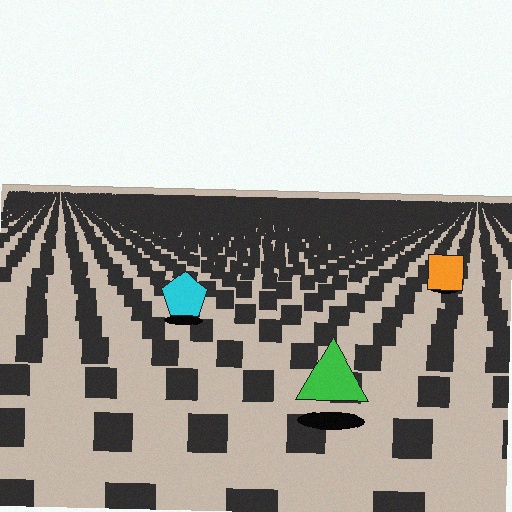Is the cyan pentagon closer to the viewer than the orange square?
Yes. The cyan pentagon is closer — you can tell from the texture gradient: the ground texture is coarser near it.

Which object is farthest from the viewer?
The orange square is farthest from the viewer. It appears smaller and the ground texture around it is denser.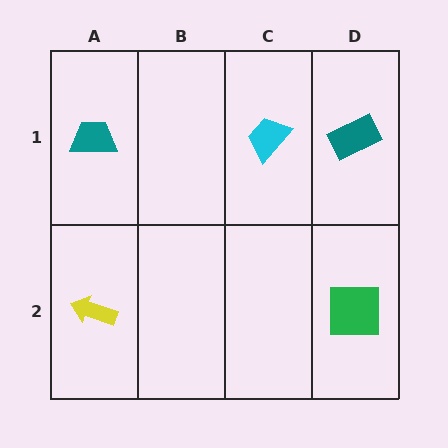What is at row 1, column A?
A teal trapezoid.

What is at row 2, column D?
A green square.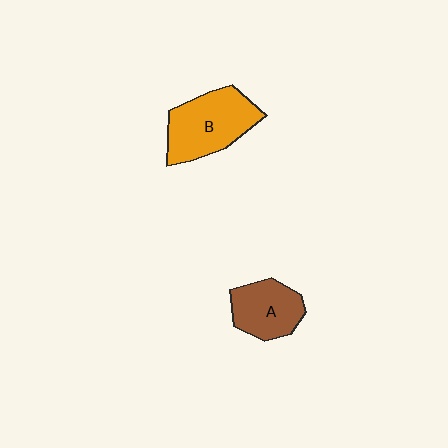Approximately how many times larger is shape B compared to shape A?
Approximately 1.4 times.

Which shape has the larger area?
Shape B (orange).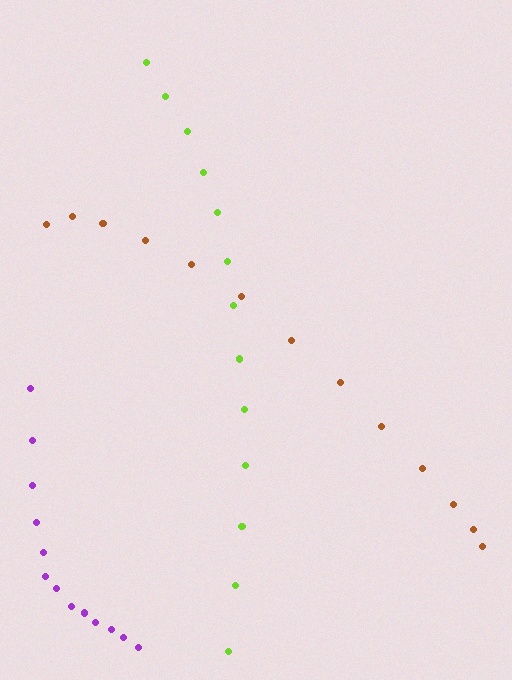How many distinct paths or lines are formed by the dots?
There are 3 distinct paths.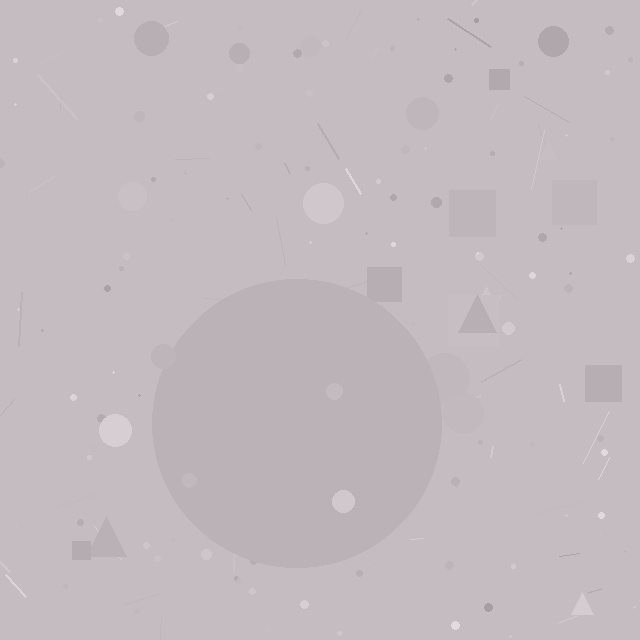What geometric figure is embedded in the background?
A circle is embedded in the background.